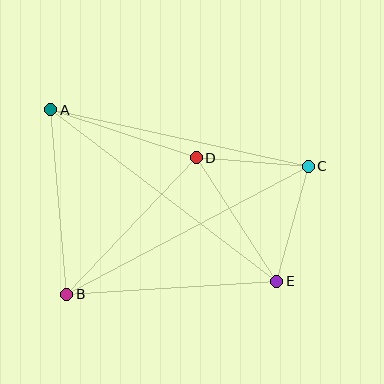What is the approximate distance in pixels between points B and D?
The distance between B and D is approximately 188 pixels.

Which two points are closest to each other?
Points C and D are closest to each other.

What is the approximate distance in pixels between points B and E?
The distance between B and E is approximately 210 pixels.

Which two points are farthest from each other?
Points A and E are farthest from each other.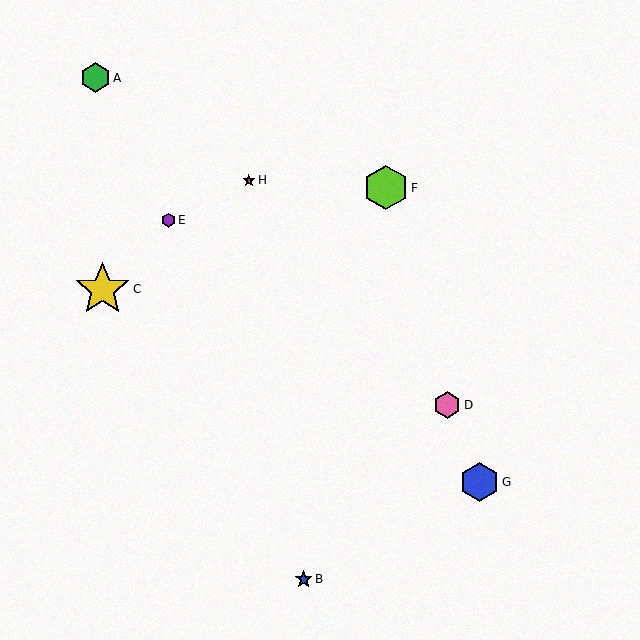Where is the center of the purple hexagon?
The center of the purple hexagon is at (168, 220).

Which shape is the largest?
The yellow star (labeled C) is the largest.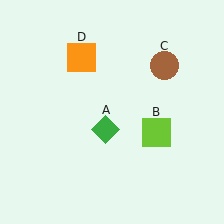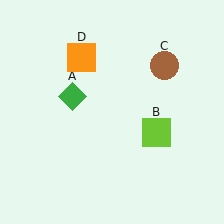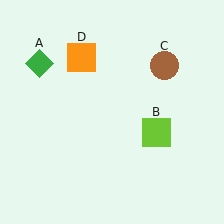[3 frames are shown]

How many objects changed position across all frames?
1 object changed position: green diamond (object A).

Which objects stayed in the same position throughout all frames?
Lime square (object B) and brown circle (object C) and orange square (object D) remained stationary.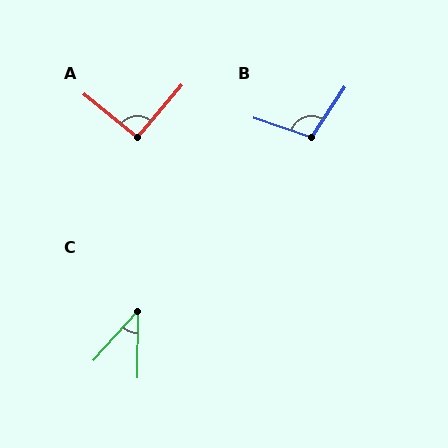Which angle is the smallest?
C, at approximately 41 degrees.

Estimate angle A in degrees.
Approximately 92 degrees.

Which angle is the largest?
B, at approximately 105 degrees.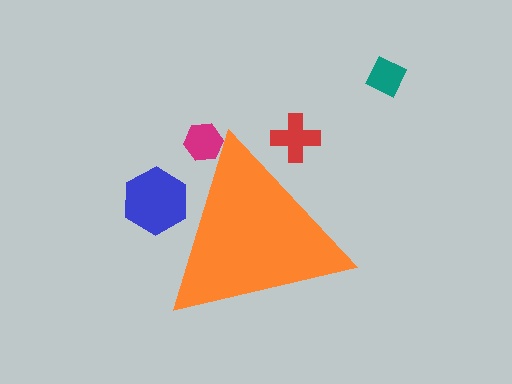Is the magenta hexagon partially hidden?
Yes, the magenta hexagon is partially hidden behind the orange triangle.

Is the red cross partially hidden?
Yes, the red cross is partially hidden behind the orange triangle.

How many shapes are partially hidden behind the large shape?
3 shapes are partially hidden.